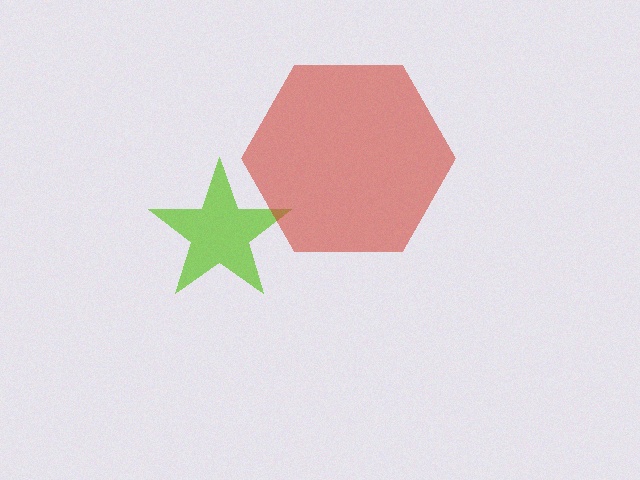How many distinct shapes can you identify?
There are 2 distinct shapes: a lime star, a red hexagon.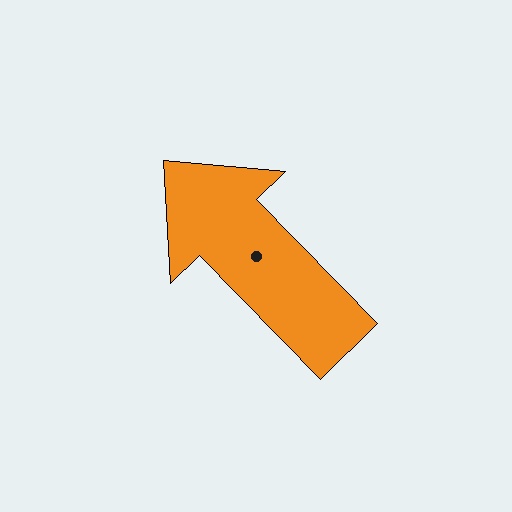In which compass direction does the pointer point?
Northwest.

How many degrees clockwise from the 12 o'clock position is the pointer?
Approximately 316 degrees.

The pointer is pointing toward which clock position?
Roughly 11 o'clock.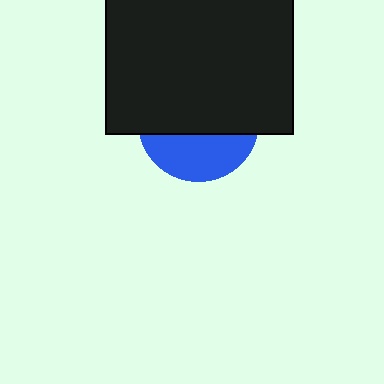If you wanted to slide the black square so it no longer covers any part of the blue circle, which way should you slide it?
Slide it up — that is the most direct way to separate the two shapes.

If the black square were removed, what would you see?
You would see the complete blue circle.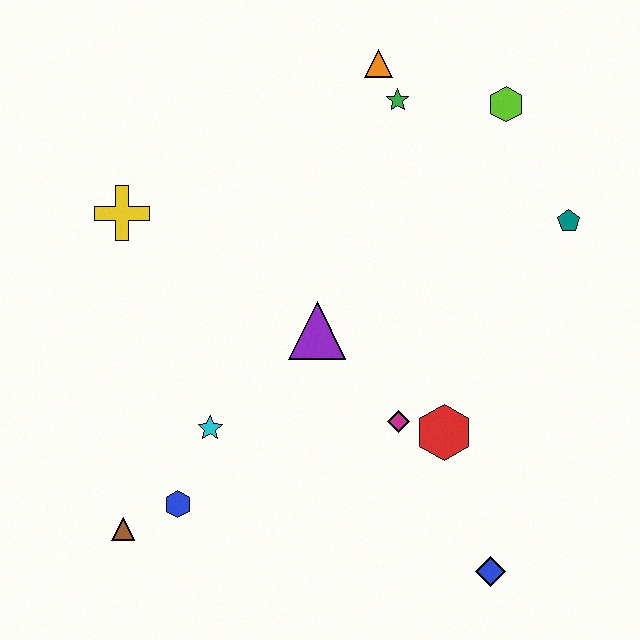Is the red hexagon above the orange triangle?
No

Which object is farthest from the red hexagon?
The yellow cross is farthest from the red hexagon.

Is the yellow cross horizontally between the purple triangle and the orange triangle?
No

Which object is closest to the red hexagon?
The magenta diamond is closest to the red hexagon.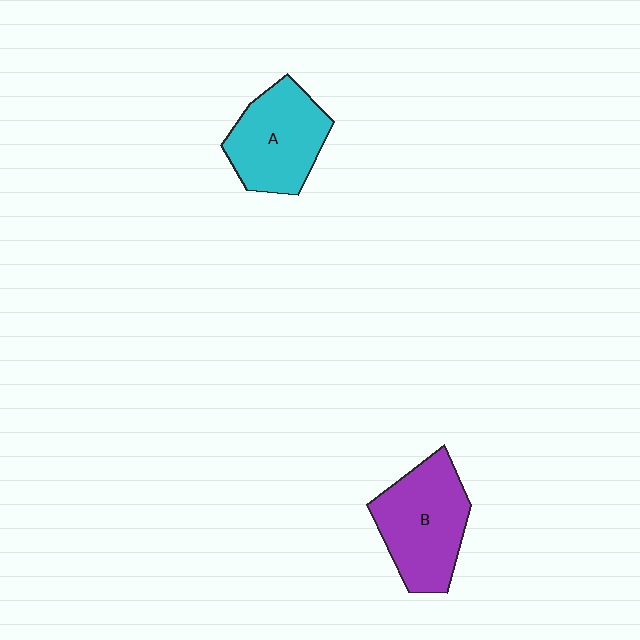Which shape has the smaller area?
Shape A (cyan).